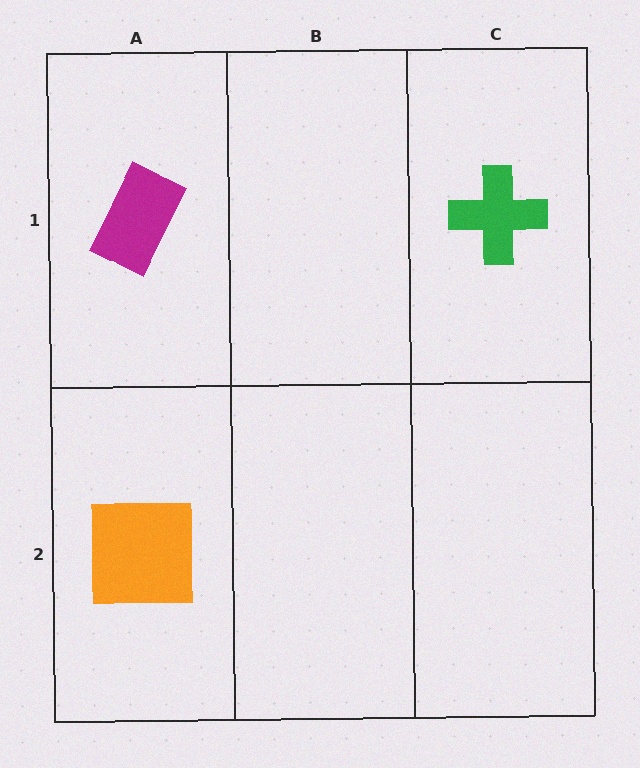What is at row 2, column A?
An orange square.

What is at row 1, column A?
A magenta rectangle.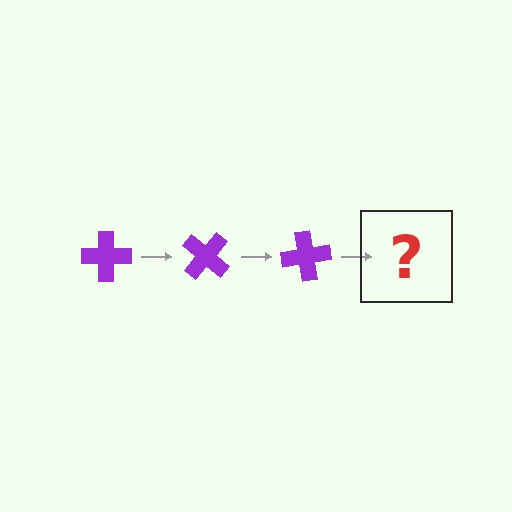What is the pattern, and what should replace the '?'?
The pattern is that the cross rotates 40 degrees each step. The '?' should be a purple cross rotated 120 degrees.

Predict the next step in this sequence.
The next step is a purple cross rotated 120 degrees.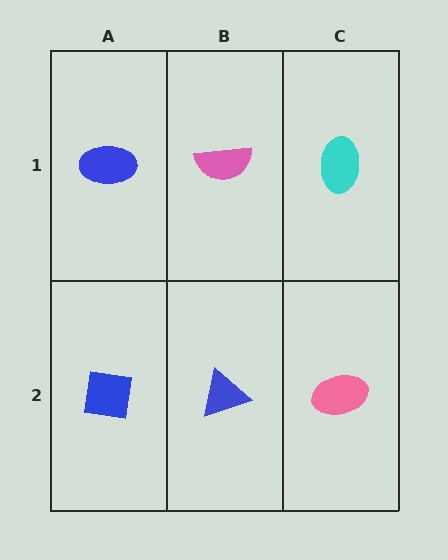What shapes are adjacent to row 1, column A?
A blue square (row 2, column A), a pink semicircle (row 1, column B).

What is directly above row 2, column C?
A cyan ellipse.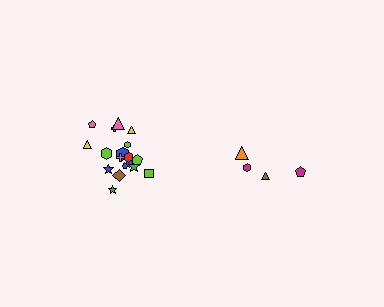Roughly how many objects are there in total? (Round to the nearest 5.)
Roughly 20 objects in total.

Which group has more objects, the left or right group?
The left group.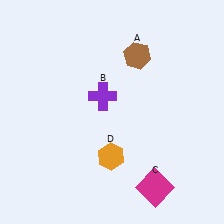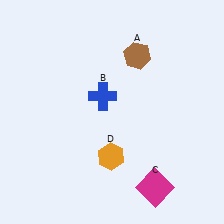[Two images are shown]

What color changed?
The cross (B) changed from purple in Image 1 to blue in Image 2.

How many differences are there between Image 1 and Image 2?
There is 1 difference between the two images.